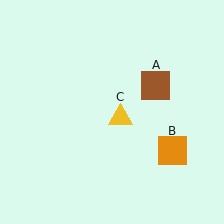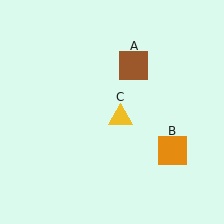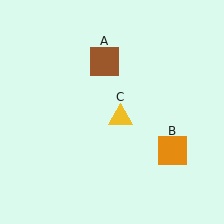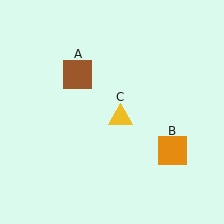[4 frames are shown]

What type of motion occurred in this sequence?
The brown square (object A) rotated counterclockwise around the center of the scene.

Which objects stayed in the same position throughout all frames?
Orange square (object B) and yellow triangle (object C) remained stationary.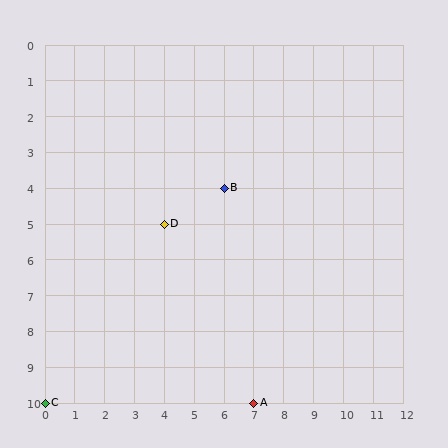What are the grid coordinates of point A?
Point A is at grid coordinates (7, 10).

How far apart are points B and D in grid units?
Points B and D are 2 columns and 1 row apart (about 2.2 grid units diagonally).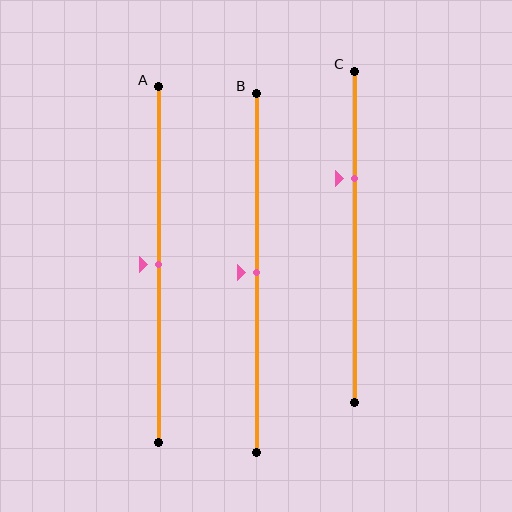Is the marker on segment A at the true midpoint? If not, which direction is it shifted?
Yes, the marker on segment A is at the true midpoint.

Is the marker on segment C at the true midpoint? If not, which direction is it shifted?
No, the marker on segment C is shifted upward by about 18% of the segment length.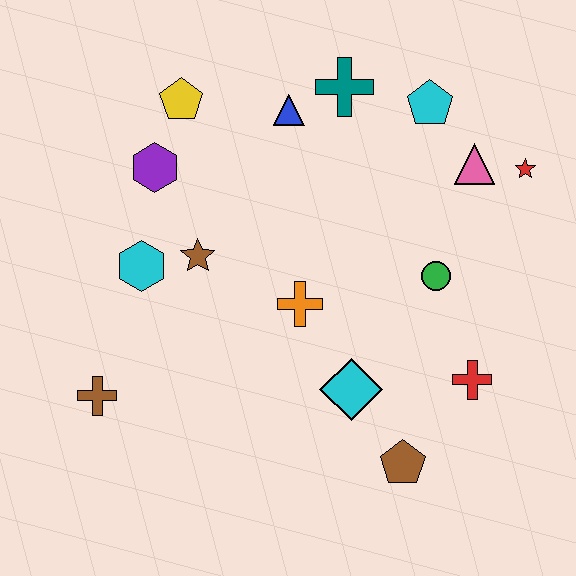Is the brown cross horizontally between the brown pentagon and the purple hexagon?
No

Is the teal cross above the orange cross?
Yes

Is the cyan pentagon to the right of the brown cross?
Yes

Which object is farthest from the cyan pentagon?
The brown cross is farthest from the cyan pentagon.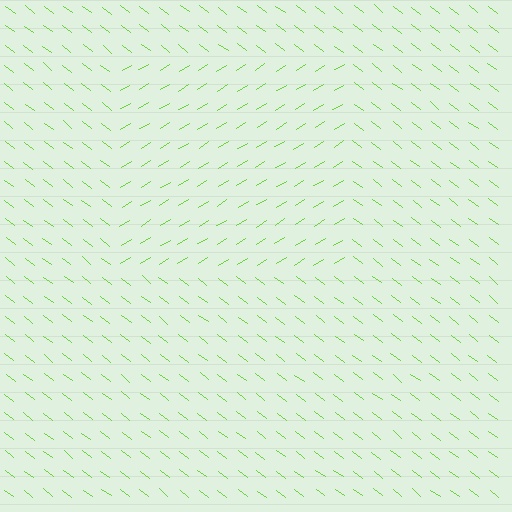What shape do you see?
I see a rectangle.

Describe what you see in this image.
The image is filled with small lime line segments. A rectangle region in the image has lines oriented differently from the surrounding lines, creating a visible texture boundary.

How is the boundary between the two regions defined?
The boundary is defined purely by a change in line orientation (approximately 69 degrees difference). All lines are the same color and thickness.